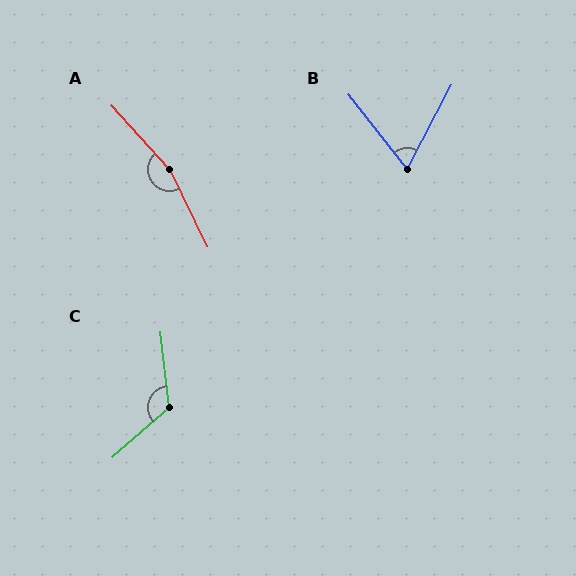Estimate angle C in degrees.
Approximately 125 degrees.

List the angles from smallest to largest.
B (66°), C (125°), A (164°).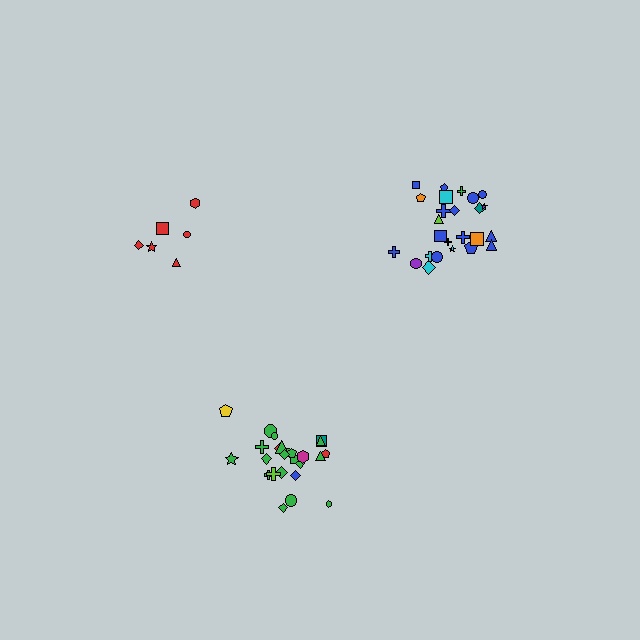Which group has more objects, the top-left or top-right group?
The top-right group.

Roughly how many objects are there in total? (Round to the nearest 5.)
Roughly 55 objects in total.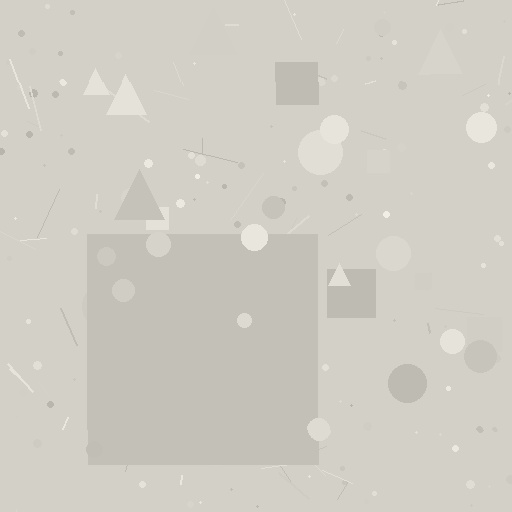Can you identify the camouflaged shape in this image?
The camouflaged shape is a square.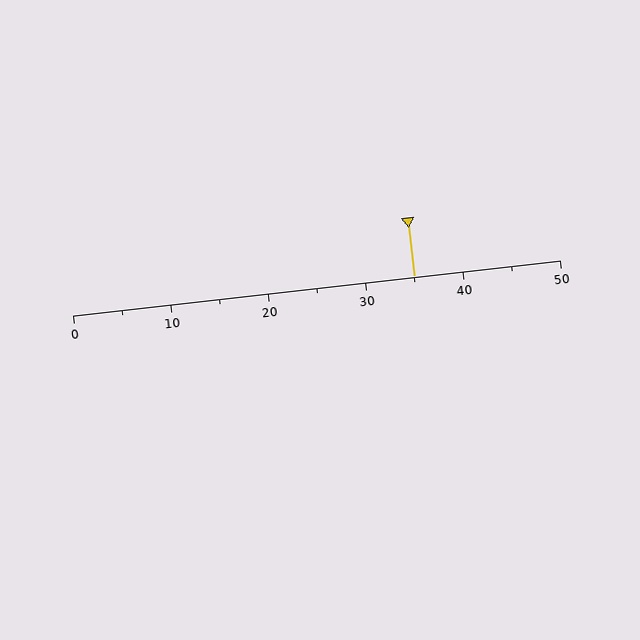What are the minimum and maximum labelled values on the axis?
The axis runs from 0 to 50.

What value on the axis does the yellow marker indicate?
The marker indicates approximately 35.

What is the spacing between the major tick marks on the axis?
The major ticks are spaced 10 apart.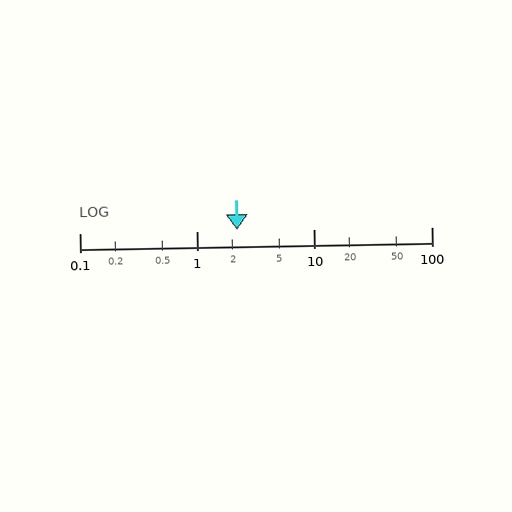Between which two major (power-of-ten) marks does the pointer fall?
The pointer is between 1 and 10.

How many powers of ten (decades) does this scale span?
The scale spans 3 decades, from 0.1 to 100.